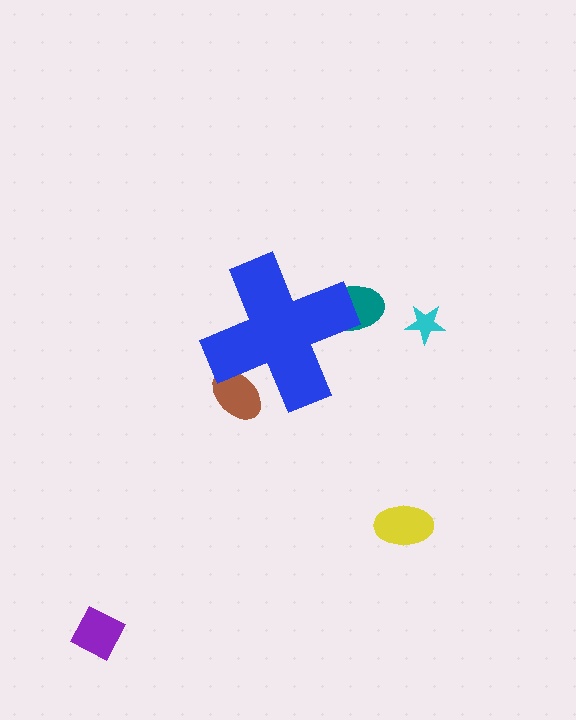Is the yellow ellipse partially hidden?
No, the yellow ellipse is fully visible.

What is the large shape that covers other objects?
A blue cross.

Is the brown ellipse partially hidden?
Yes, the brown ellipse is partially hidden behind the blue cross.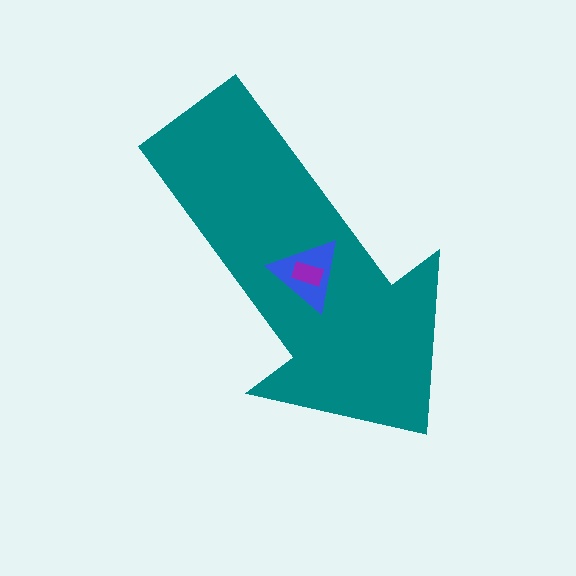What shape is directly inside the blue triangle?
The purple rectangle.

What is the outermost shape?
The teal arrow.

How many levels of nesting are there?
3.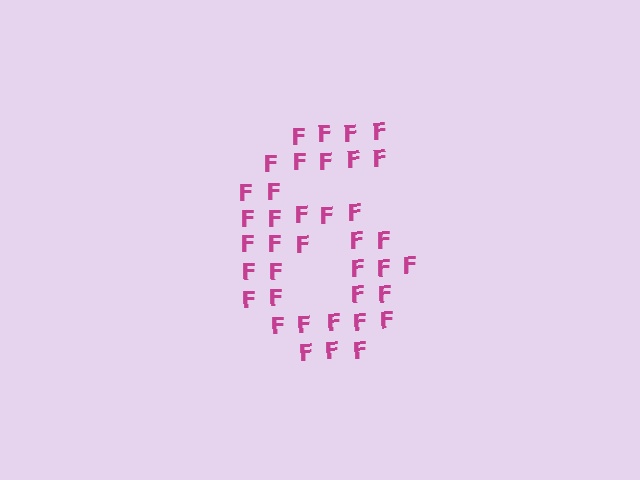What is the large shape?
The large shape is the digit 6.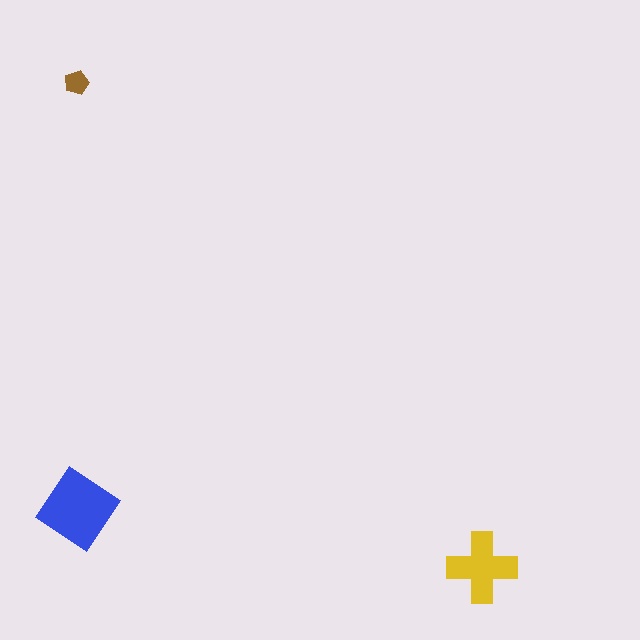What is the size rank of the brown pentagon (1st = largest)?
3rd.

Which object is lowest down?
The yellow cross is bottommost.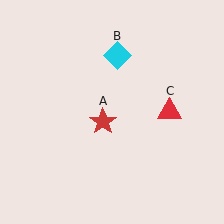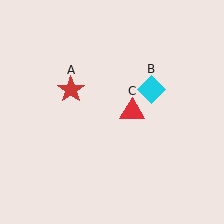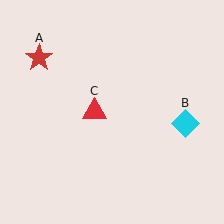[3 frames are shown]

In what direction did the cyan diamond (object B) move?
The cyan diamond (object B) moved down and to the right.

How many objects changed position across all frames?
3 objects changed position: red star (object A), cyan diamond (object B), red triangle (object C).